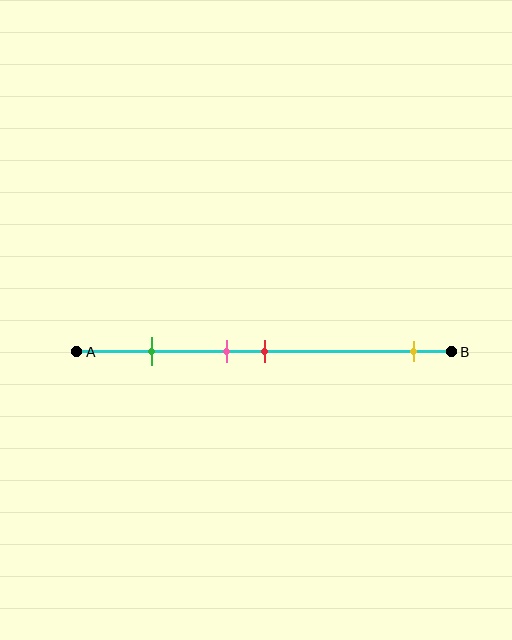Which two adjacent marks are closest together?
The pink and red marks are the closest adjacent pair.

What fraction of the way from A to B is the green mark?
The green mark is approximately 20% (0.2) of the way from A to B.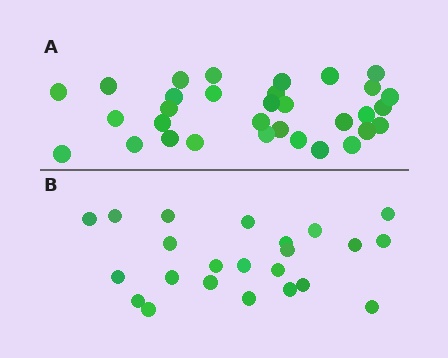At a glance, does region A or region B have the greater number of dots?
Region A (the top region) has more dots.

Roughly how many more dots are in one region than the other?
Region A has roughly 8 or so more dots than region B.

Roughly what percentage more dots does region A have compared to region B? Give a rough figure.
About 40% more.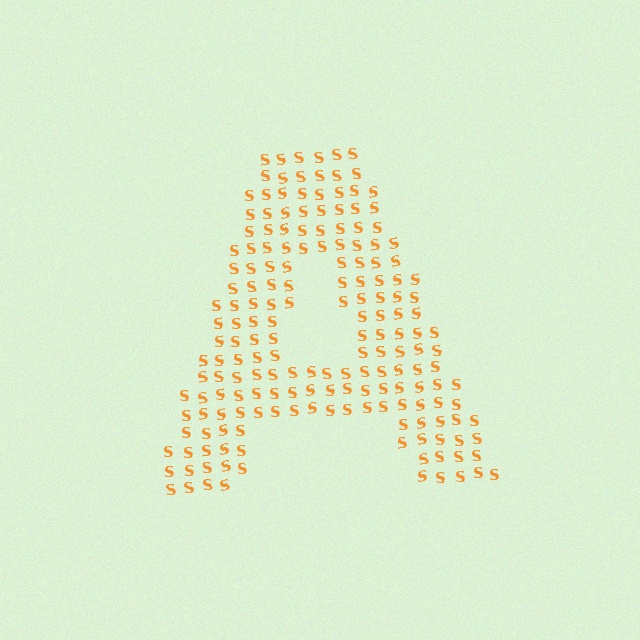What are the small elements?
The small elements are letter S's.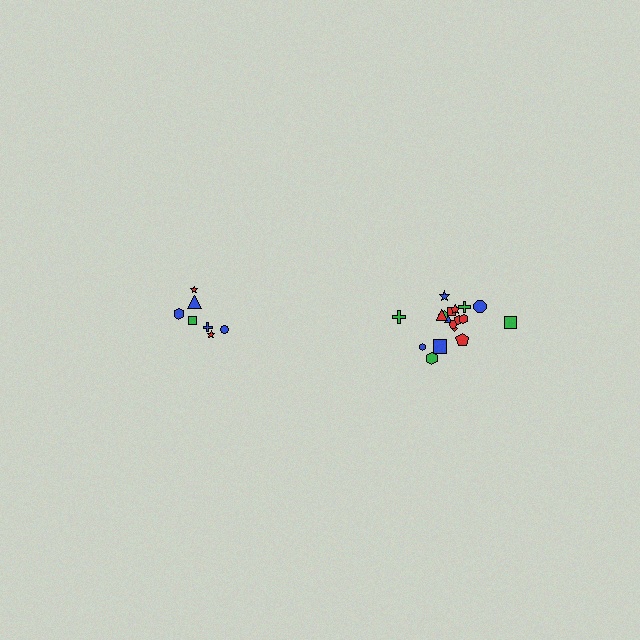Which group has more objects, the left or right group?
The right group.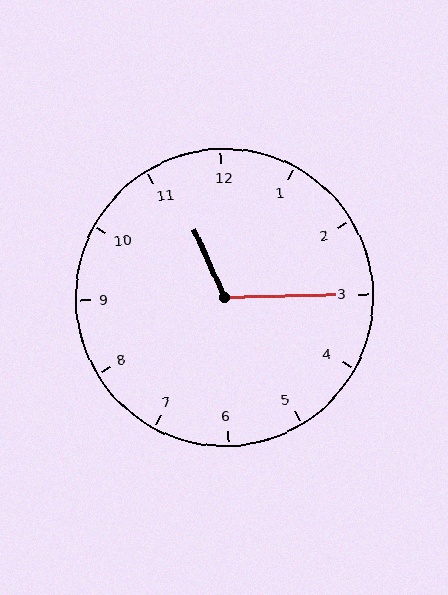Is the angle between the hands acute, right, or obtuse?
It is obtuse.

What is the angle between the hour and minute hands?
Approximately 112 degrees.